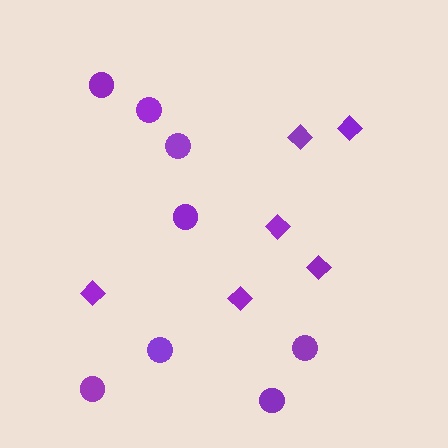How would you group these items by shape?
There are 2 groups: one group of circles (8) and one group of diamonds (6).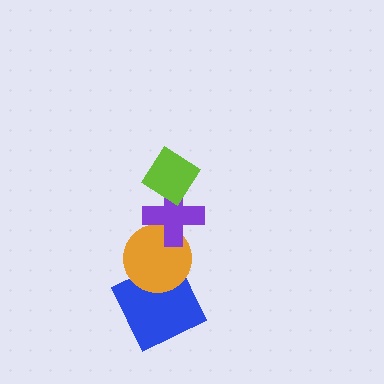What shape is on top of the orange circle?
The purple cross is on top of the orange circle.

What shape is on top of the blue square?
The orange circle is on top of the blue square.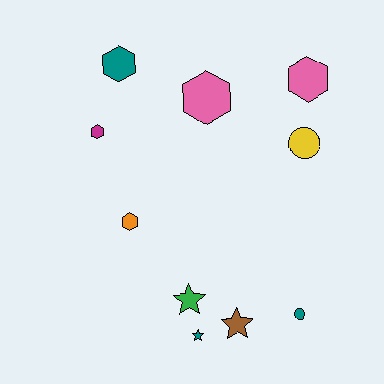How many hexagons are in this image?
There are 5 hexagons.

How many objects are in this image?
There are 10 objects.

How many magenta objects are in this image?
There is 1 magenta object.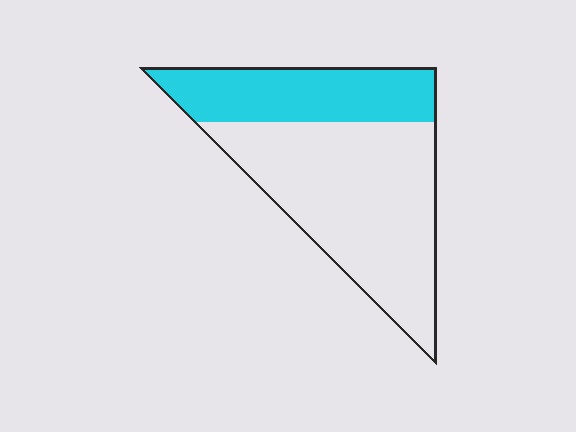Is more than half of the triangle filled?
No.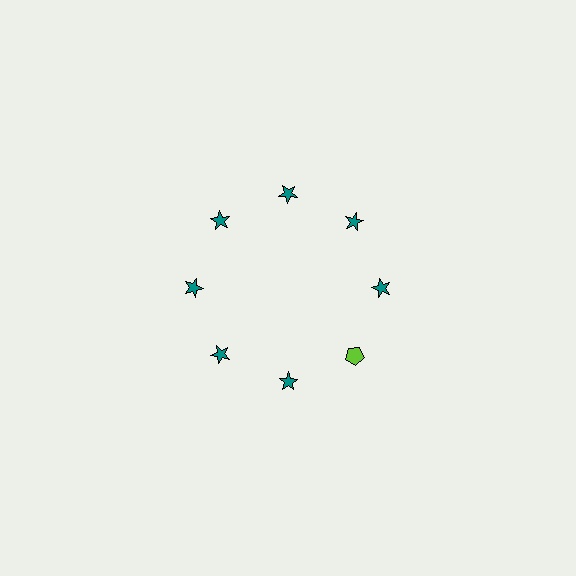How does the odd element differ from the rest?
It differs in both color (lime instead of teal) and shape (pentagon instead of star).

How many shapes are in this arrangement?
There are 8 shapes arranged in a ring pattern.